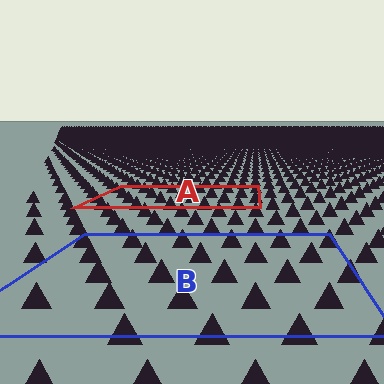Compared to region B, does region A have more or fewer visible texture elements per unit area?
Region A has more texture elements per unit area — they are packed more densely because it is farther away.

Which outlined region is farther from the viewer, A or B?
Region A is farther from the viewer — the texture elements inside it appear smaller and more densely packed.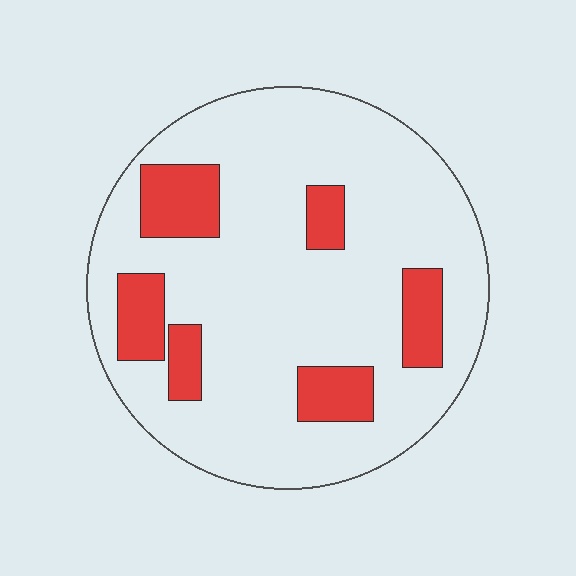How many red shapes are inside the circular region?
6.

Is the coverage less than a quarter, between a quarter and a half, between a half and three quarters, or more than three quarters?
Less than a quarter.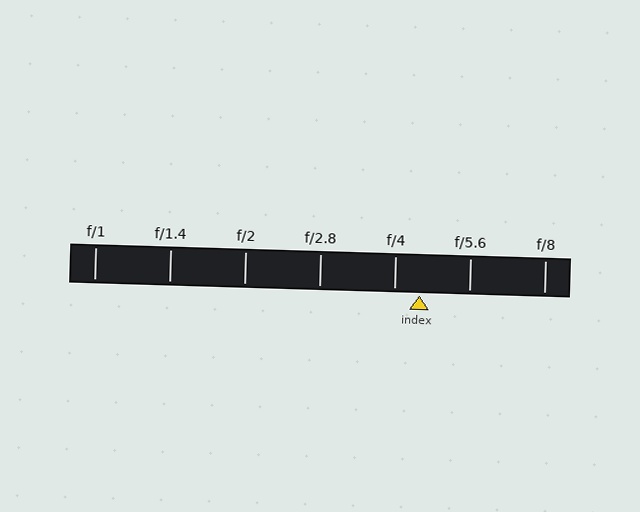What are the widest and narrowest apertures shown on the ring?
The widest aperture shown is f/1 and the narrowest is f/8.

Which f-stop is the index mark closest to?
The index mark is closest to f/4.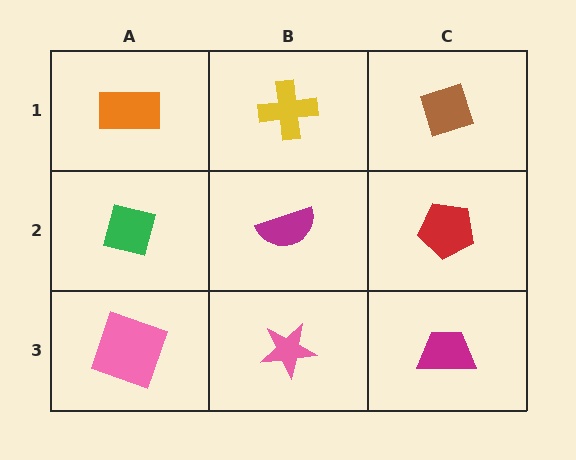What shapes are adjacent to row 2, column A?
An orange rectangle (row 1, column A), a pink square (row 3, column A), a magenta semicircle (row 2, column B).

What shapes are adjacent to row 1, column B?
A magenta semicircle (row 2, column B), an orange rectangle (row 1, column A), a brown diamond (row 1, column C).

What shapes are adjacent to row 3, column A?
A green square (row 2, column A), a pink star (row 3, column B).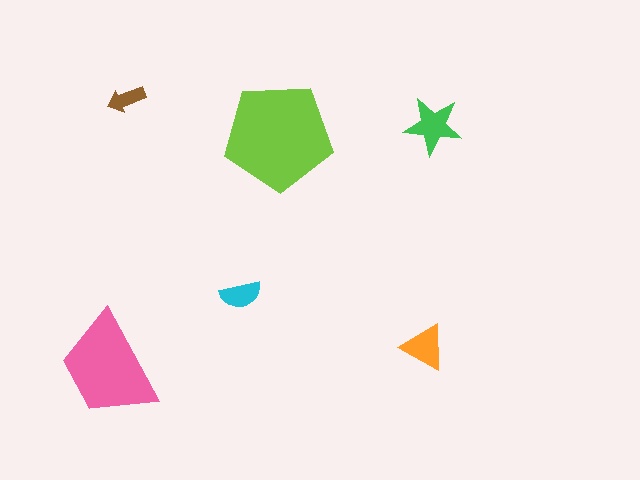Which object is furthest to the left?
The pink trapezoid is leftmost.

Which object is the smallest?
The brown arrow.